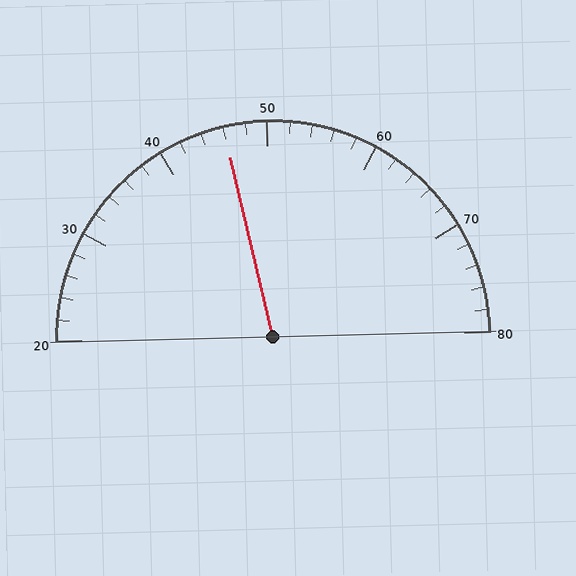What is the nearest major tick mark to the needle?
The nearest major tick mark is 50.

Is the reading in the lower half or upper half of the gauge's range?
The reading is in the lower half of the range (20 to 80).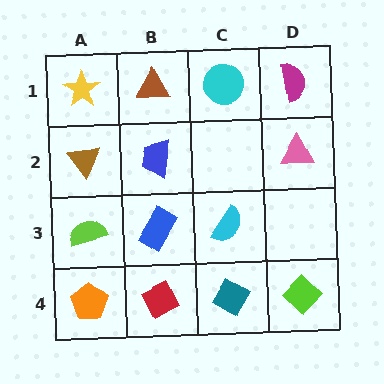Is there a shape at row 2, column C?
No, that cell is empty.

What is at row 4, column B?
A red diamond.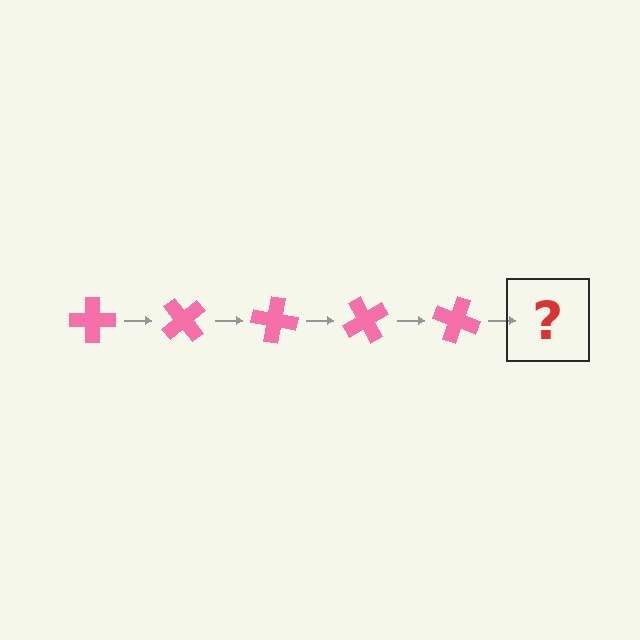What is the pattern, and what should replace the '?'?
The pattern is that the cross rotates 50 degrees each step. The '?' should be a pink cross rotated 250 degrees.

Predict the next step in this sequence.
The next step is a pink cross rotated 250 degrees.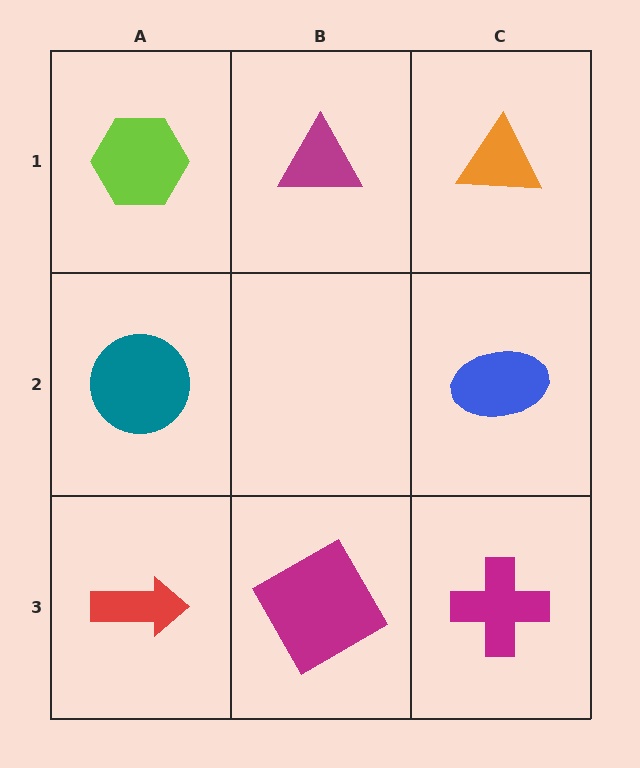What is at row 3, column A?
A red arrow.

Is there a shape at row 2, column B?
No, that cell is empty.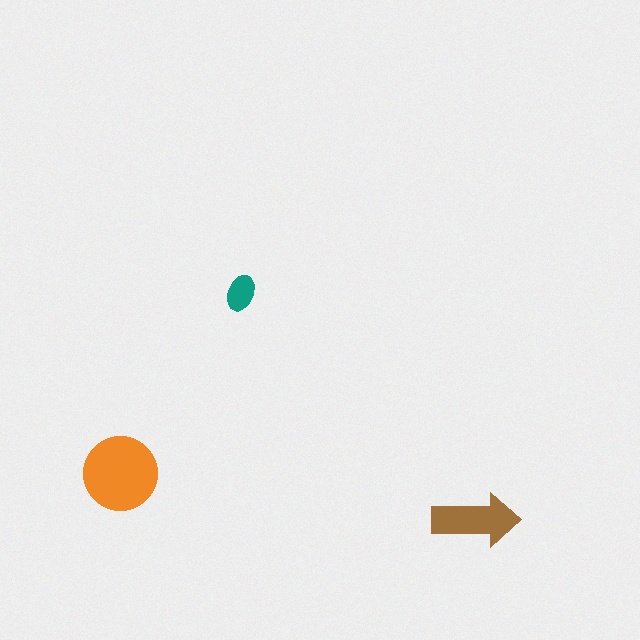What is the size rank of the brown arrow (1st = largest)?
2nd.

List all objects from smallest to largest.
The teal ellipse, the brown arrow, the orange circle.